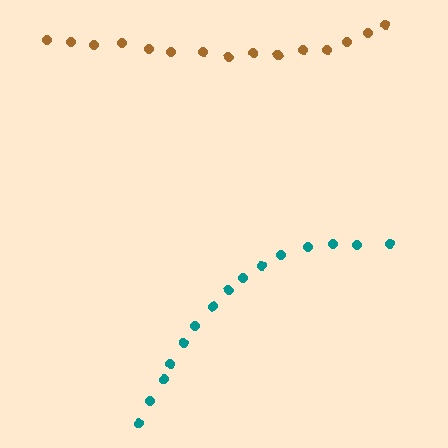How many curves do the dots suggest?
There are 2 distinct paths.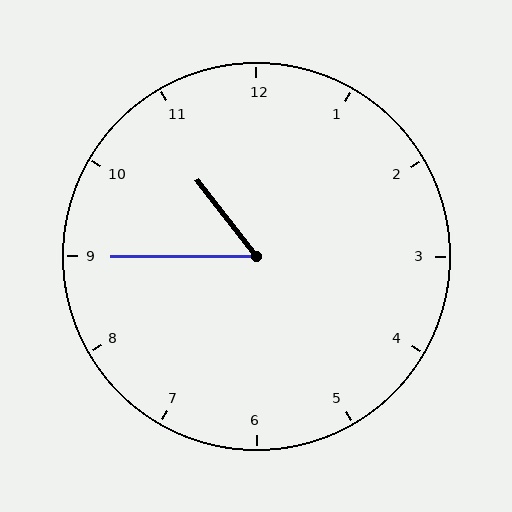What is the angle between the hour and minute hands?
Approximately 52 degrees.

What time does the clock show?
10:45.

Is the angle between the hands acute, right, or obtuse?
It is acute.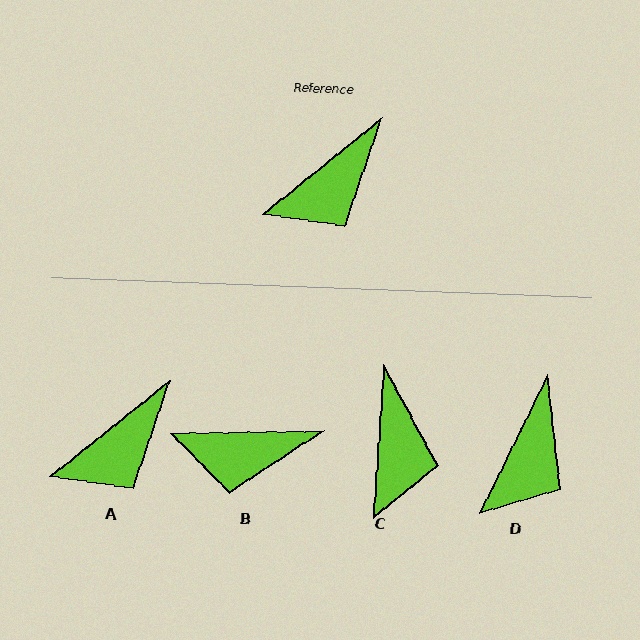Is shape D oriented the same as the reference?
No, it is off by about 25 degrees.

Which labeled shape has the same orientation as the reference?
A.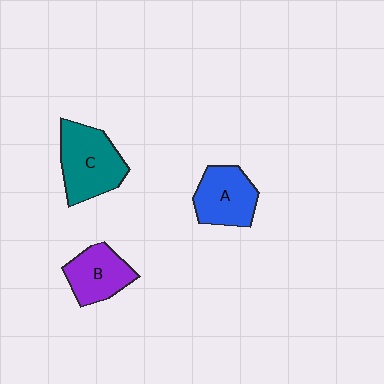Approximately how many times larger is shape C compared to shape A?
Approximately 1.2 times.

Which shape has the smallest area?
Shape B (purple).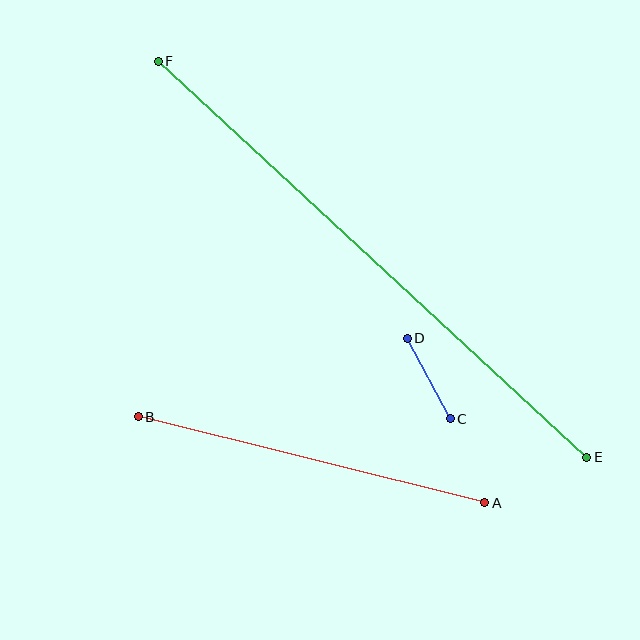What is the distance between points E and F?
The distance is approximately 583 pixels.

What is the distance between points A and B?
The distance is approximately 357 pixels.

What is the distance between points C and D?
The distance is approximately 91 pixels.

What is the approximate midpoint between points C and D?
The midpoint is at approximately (429, 379) pixels.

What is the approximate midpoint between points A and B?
The midpoint is at approximately (312, 460) pixels.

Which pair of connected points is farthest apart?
Points E and F are farthest apart.